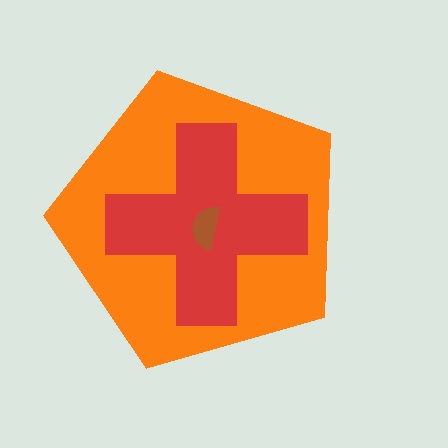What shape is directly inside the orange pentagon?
The red cross.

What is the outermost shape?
The orange pentagon.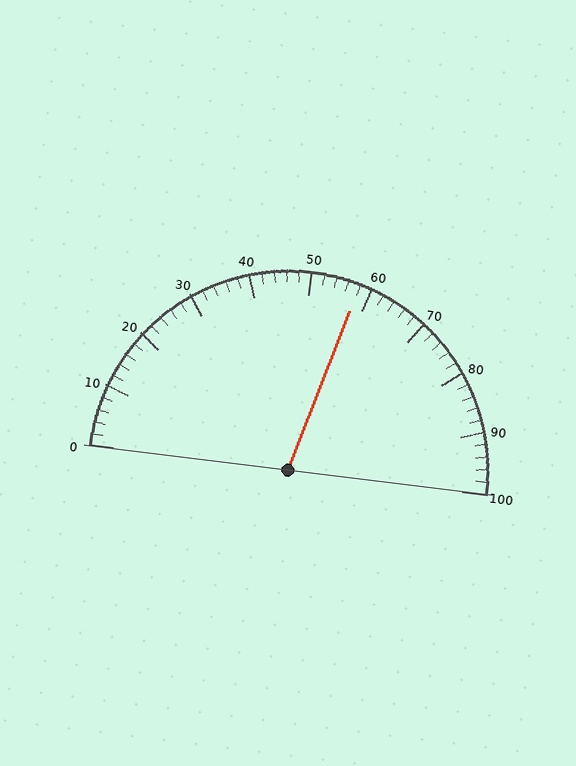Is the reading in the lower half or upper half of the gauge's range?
The reading is in the upper half of the range (0 to 100).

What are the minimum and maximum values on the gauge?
The gauge ranges from 0 to 100.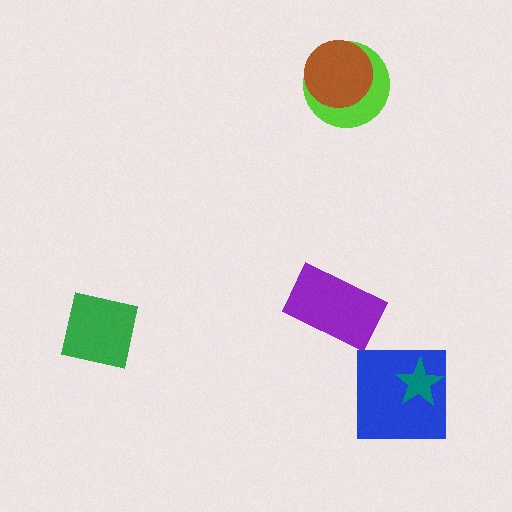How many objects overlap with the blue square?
1 object overlaps with the blue square.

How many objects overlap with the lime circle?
1 object overlaps with the lime circle.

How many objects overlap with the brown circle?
1 object overlaps with the brown circle.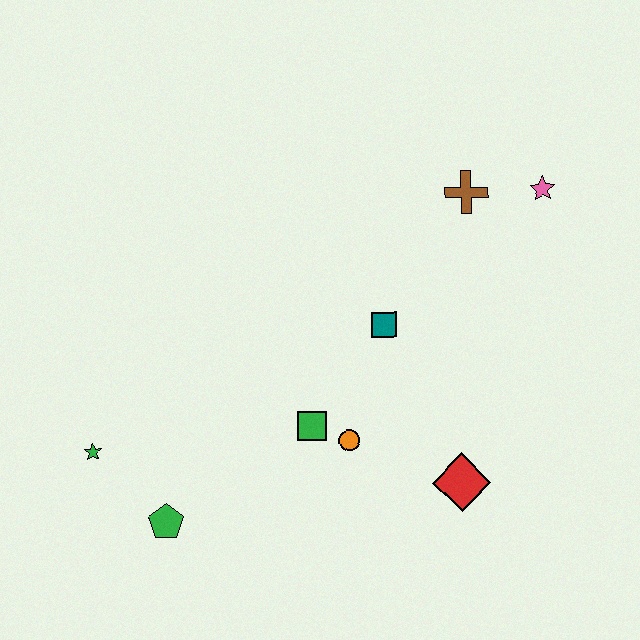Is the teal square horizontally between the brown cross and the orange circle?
Yes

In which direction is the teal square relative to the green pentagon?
The teal square is to the right of the green pentagon.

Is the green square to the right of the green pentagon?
Yes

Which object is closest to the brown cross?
The pink star is closest to the brown cross.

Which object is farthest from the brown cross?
The green star is farthest from the brown cross.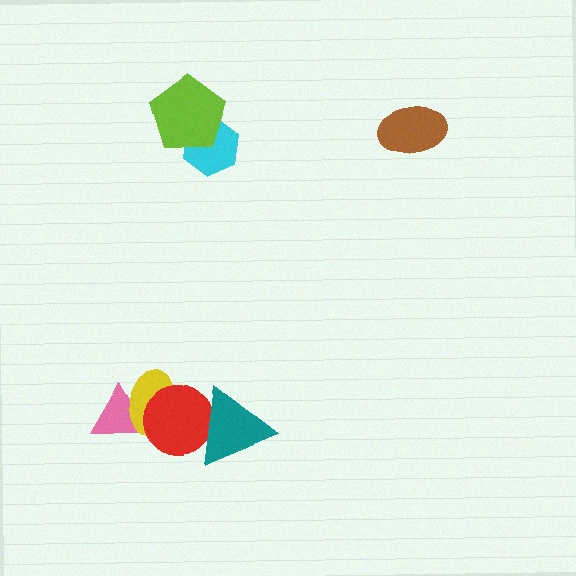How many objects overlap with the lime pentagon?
1 object overlaps with the lime pentagon.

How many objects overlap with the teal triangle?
1 object overlaps with the teal triangle.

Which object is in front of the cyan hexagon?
The lime pentagon is in front of the cyan hexagon.